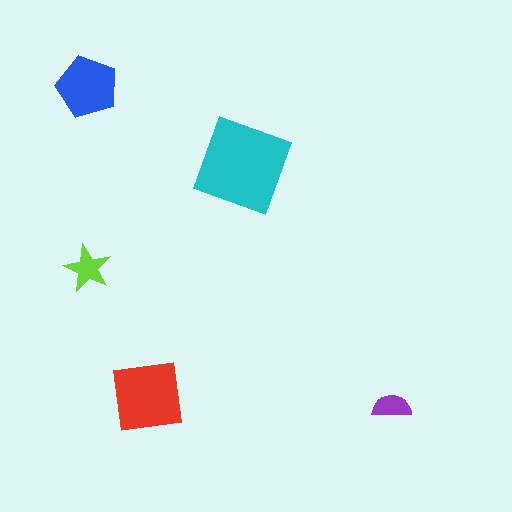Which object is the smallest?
The purple semicircle.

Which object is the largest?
The cyan square.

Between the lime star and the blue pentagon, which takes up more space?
The blue pentagon.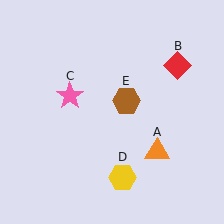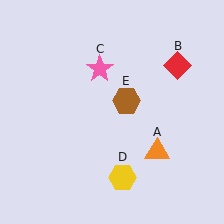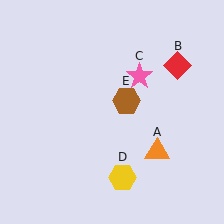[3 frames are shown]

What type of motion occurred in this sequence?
The pink star (object C) rotated clockwise around the center of the scene.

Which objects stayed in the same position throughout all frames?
Orange triangle (object A) and red diamond (object B) and yellow hexagon (object D) and brown hexagon (object E) remained stationary.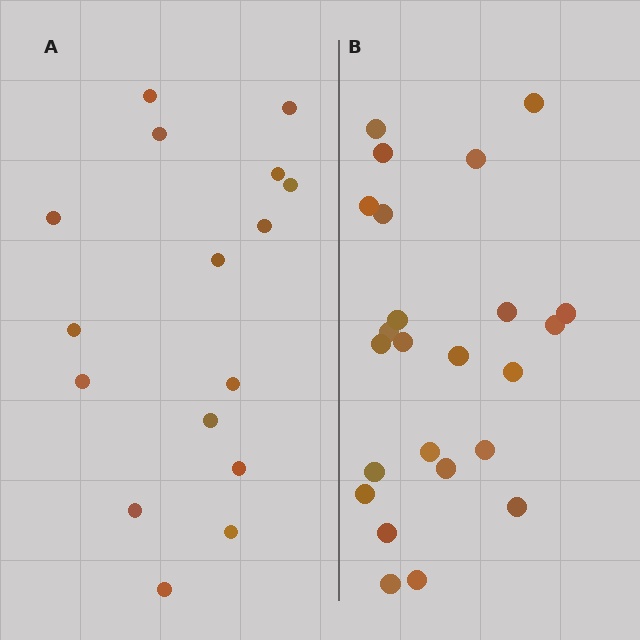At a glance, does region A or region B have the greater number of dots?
Region B (the right region) has more dots.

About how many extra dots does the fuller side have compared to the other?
Region B has roughly 8 or so more dots than region A.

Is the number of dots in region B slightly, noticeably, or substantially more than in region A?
Region B has substantially more. The ratio is roughly 1.5 to 1.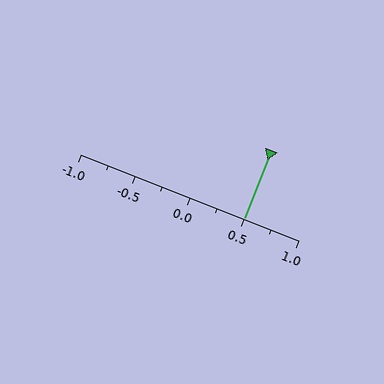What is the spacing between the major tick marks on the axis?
The major ticks are spaced 0.5 apart.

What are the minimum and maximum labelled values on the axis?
The axis runs from -1.0 to 1.0.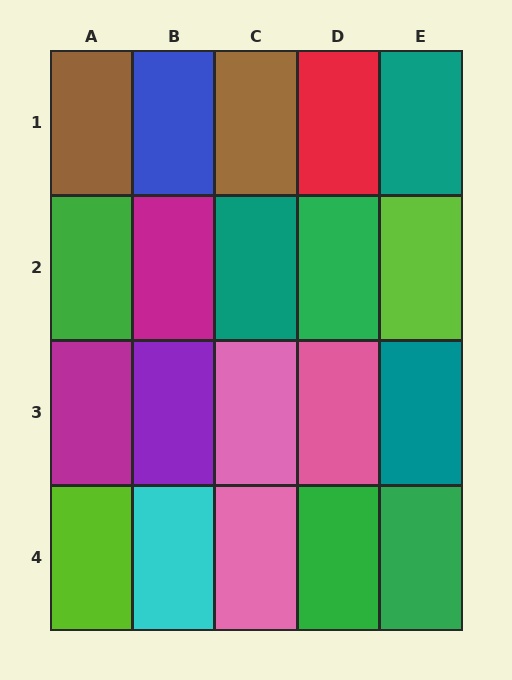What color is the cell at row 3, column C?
Pink.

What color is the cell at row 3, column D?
Pink.